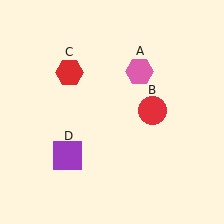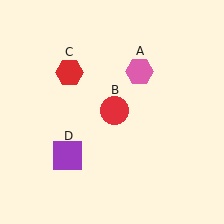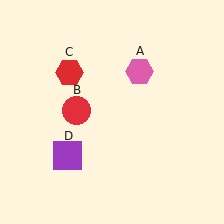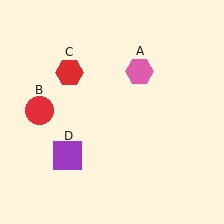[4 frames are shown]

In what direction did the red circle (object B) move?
The red circle (object B) moved left.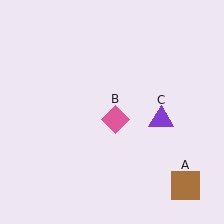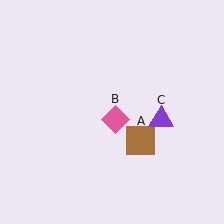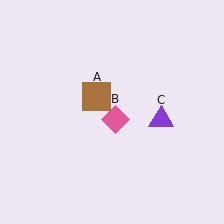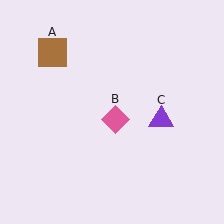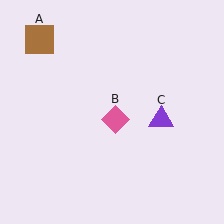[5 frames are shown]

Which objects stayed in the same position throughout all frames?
Pink diamond (object B) and purple triangle (object C) remained stationary.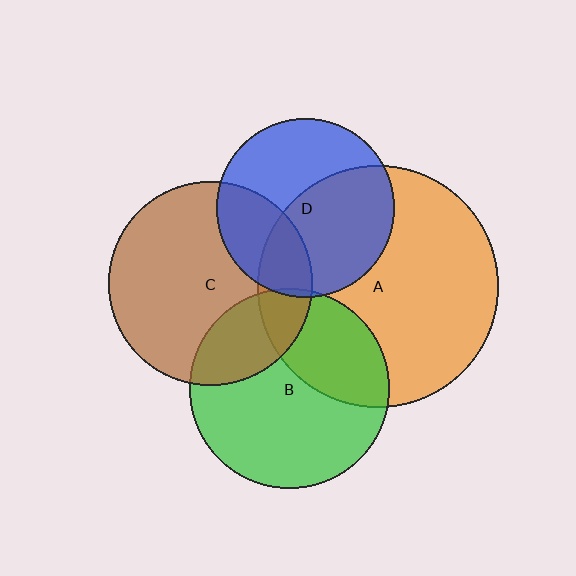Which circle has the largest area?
Circle A (orange).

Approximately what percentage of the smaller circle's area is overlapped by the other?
Approximately 50%.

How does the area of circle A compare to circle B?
Approximately 1.5 times.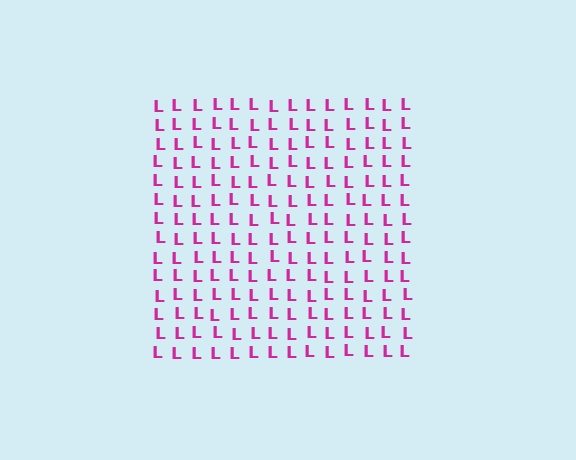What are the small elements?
The small elements are letter L's.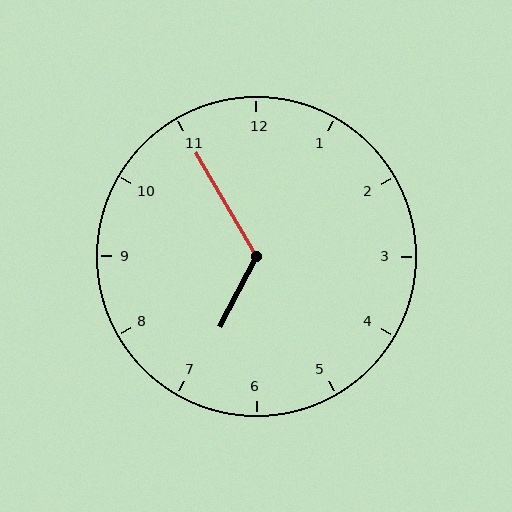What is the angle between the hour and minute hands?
Approximately 122 degrees.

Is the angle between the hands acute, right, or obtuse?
It is obtuse.